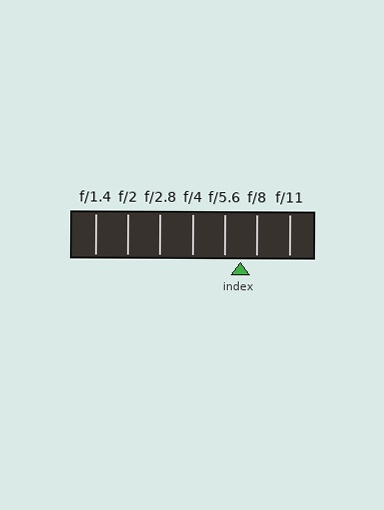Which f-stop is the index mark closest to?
The index mark is closest to f/8.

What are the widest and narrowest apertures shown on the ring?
The widest aperture shown is f/1.4 and the narrowest is f/11.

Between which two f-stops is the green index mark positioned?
The index mark is between f/5.6 and f/8.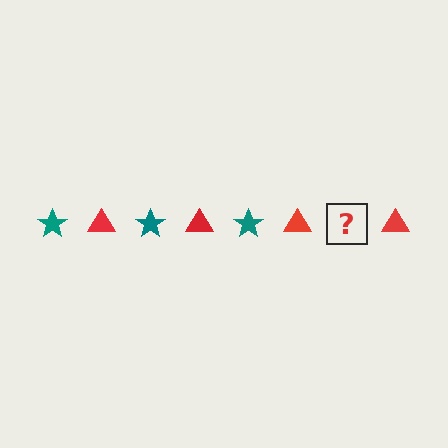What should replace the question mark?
The question mark should be replaced with a teal star.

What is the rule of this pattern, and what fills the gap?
The rule is that the pattern alternates between teal star and red triangle. The gap should be filled with a teal star.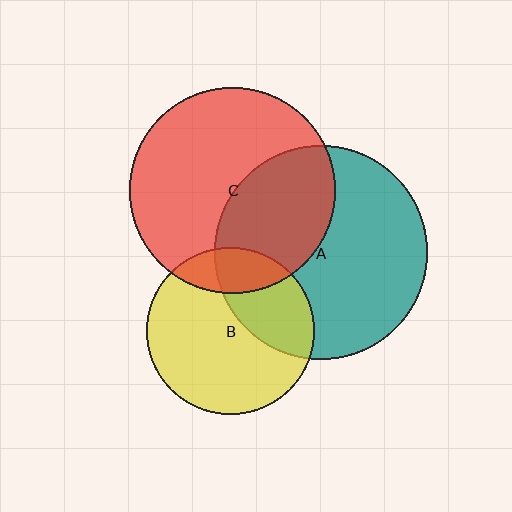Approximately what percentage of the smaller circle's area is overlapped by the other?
Approximately 15%.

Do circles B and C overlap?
Yes.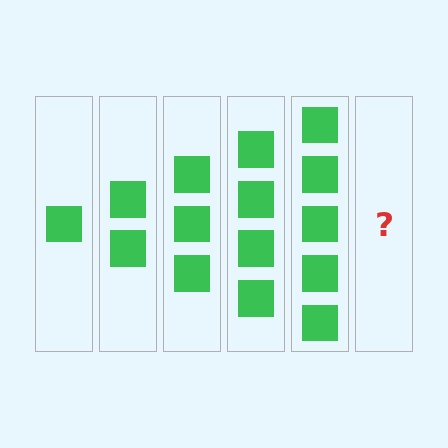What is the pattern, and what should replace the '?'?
The pattern is that each step adds one more square. The '?' should be 6 squares.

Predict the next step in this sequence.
The next step is 6 squares.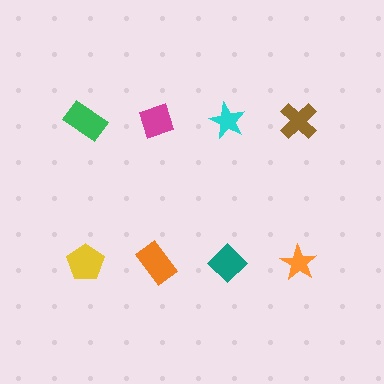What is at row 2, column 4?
An orange star.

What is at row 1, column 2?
A magenta diamond.